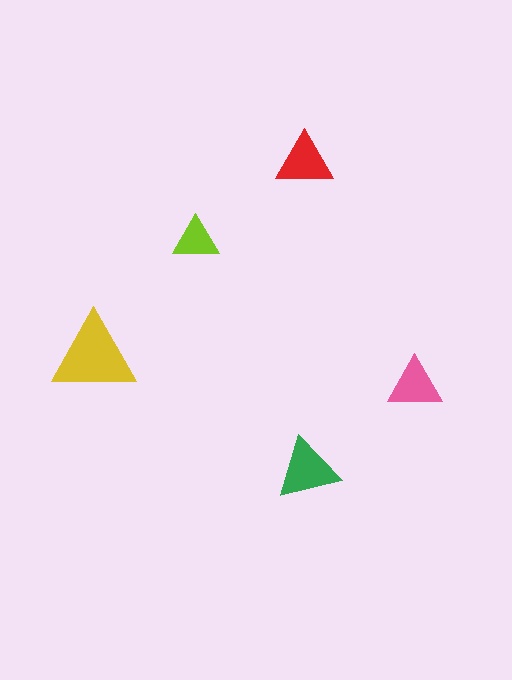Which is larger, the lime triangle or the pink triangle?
The pink one.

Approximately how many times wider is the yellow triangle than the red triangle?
About 1.5 times wider.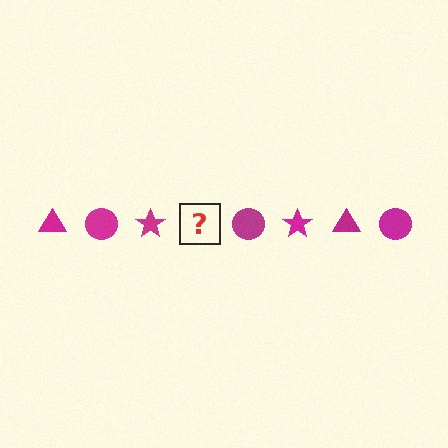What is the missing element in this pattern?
The missing element is a magenta triangle.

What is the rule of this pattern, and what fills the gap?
The rule is that the pattern cycles through triangle, circle, star shapes in magenta. The gap should be filled with a magenta triangle.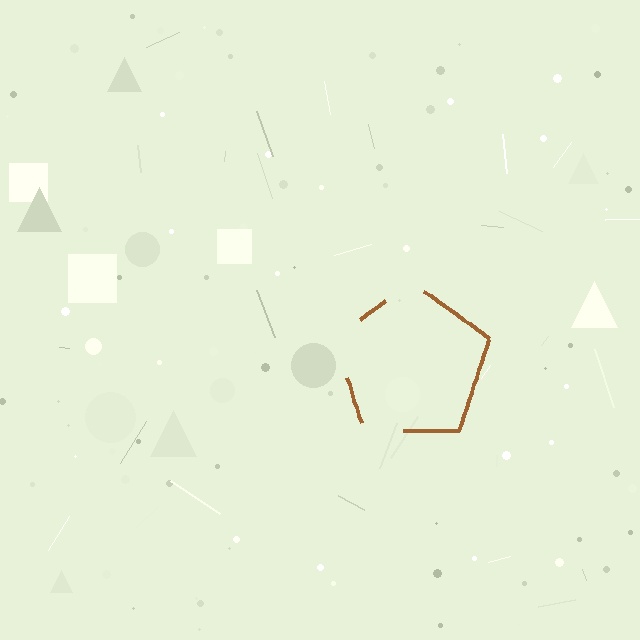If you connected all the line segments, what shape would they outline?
They would outline a pentagon.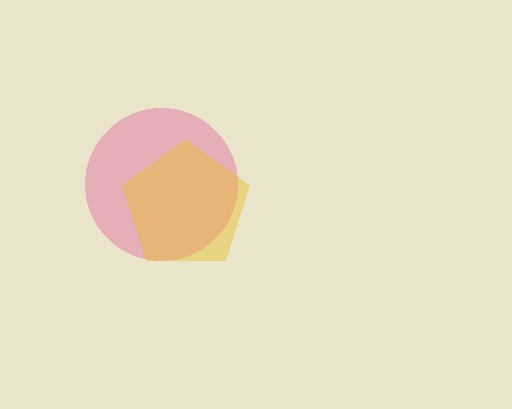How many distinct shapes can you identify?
There are 2 distinct shapes: a pink circle, a yellow pentagon.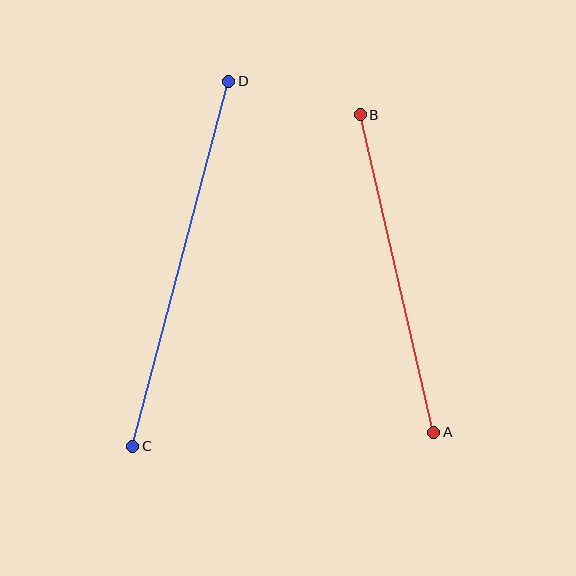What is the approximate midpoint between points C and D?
The midpoint is at approximately (181, 264) pixels.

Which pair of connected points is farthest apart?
Points C and D are farthest apart.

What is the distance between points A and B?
The distance is approximately 326 pixels.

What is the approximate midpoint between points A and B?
The midpoint is at approximately (397, 273) pixels.